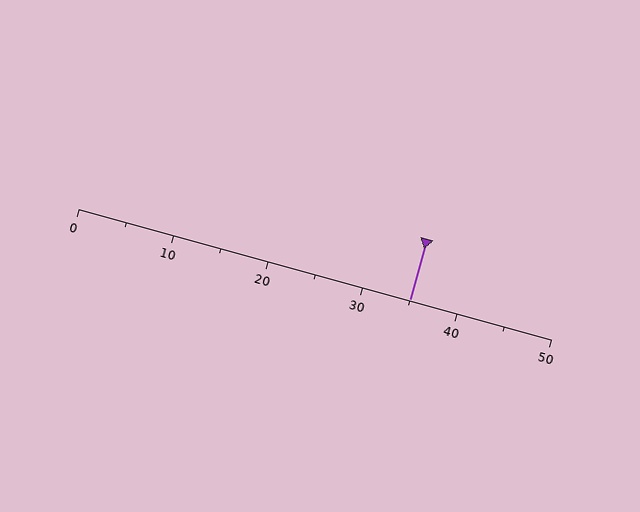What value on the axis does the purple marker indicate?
The marker indicates approximately 35.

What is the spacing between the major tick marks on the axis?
The major ticks are spaced 10 apart.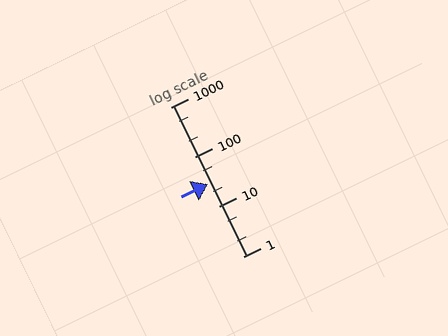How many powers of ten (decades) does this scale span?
The scale spans 3 decades, from 1 to 1000.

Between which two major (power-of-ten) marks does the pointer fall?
The pointer is between 10 and 100.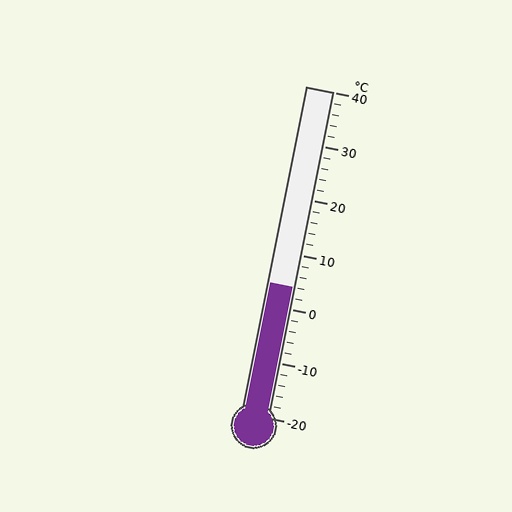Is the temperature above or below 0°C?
The temperature is above 0°C.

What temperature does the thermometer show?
The thermometer shows approximately 4°C.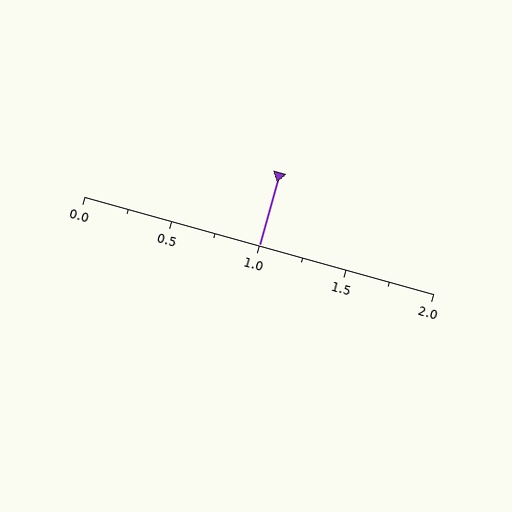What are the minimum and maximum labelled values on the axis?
The axis runs from 0.0 to 2.0.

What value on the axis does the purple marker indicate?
The marker indicates approximately 1.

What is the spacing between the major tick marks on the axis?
The major ticks are spaced 0.5 apart.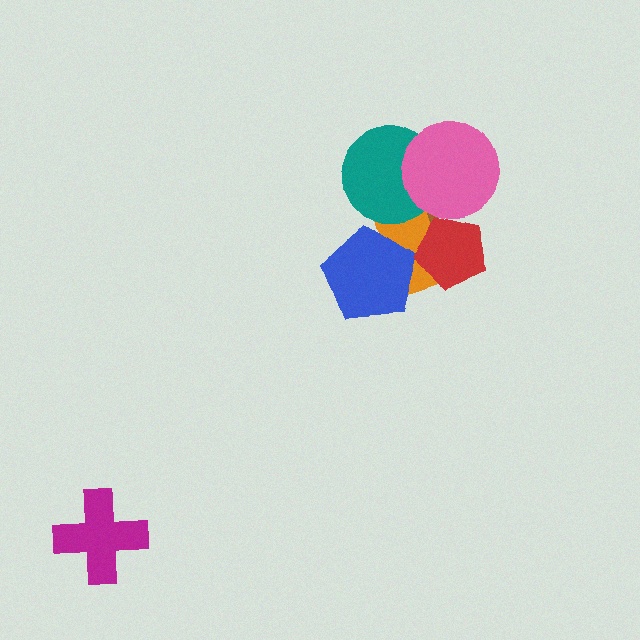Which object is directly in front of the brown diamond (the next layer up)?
The orange rectangle is directly in front of the brown diamond.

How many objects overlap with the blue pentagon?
1 object overlaps with the blue pentagon.